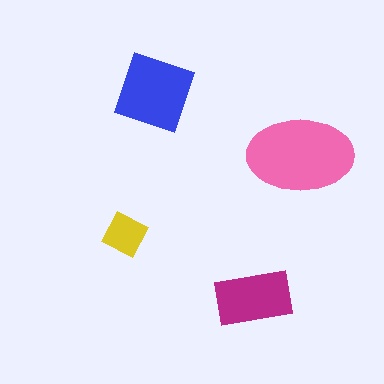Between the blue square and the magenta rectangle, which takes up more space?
The blue square.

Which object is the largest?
The pink ellipse.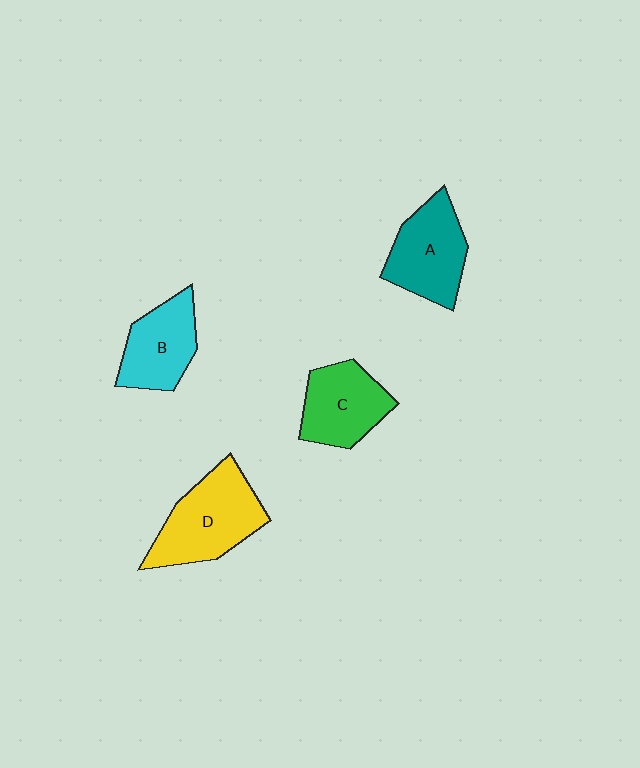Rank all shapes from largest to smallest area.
From largest to smallest: D (yellow), A (teal), C (green), B (cyan).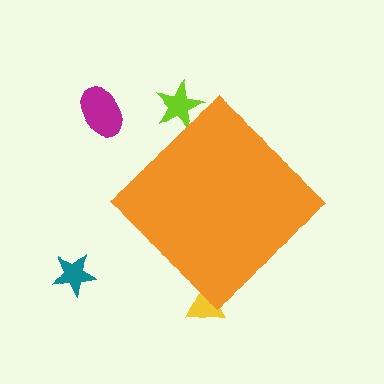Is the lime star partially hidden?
Yes, the lime star is partially hidden behind the orange diamond.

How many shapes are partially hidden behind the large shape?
2 shapes are partially hidden.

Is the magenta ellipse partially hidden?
No, the magenta ellipse is fully visible.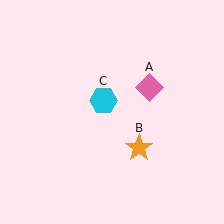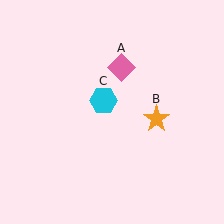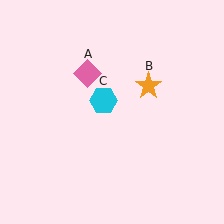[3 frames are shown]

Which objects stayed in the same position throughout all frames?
Cyan hexagon (object C) remained stationary.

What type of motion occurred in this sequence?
The pink diamond (object A), orange star (object B) rotated counterclockwise around the center of the scene.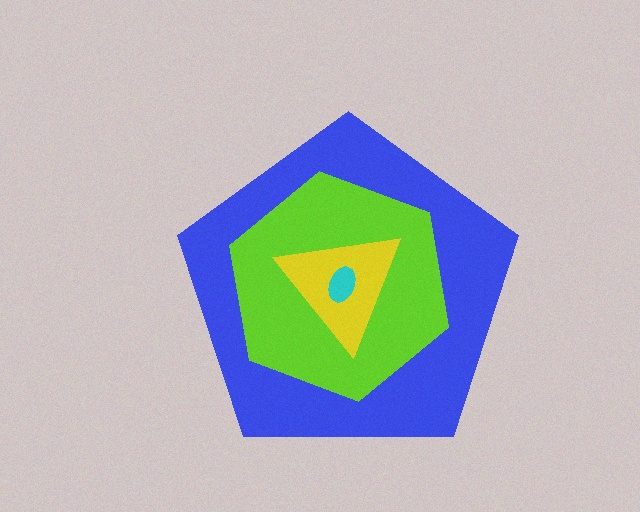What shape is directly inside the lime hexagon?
The yellow triangle.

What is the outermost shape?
The blue pentagon.